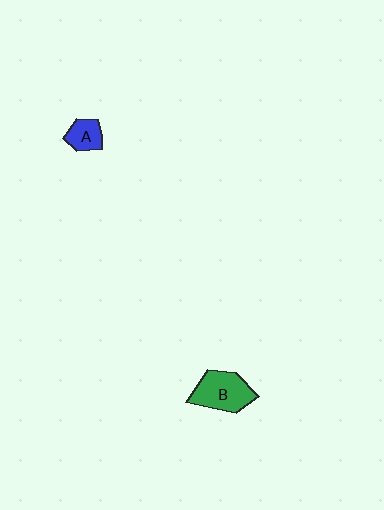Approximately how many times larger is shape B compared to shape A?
Approximately 2.0 times.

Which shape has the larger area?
Shape B (green).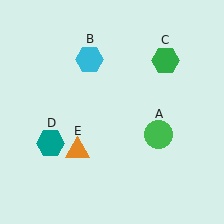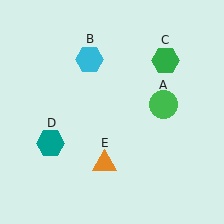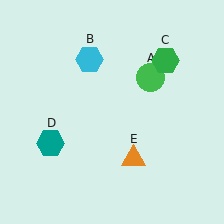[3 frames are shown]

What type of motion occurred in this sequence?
The green circle (object A), orange triangle (object E) rotated counterclockwise around the center of the scene.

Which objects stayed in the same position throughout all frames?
Cyan hexagon (object B) and green hexagon (object C) and teal hexagon (object D) remained stationary.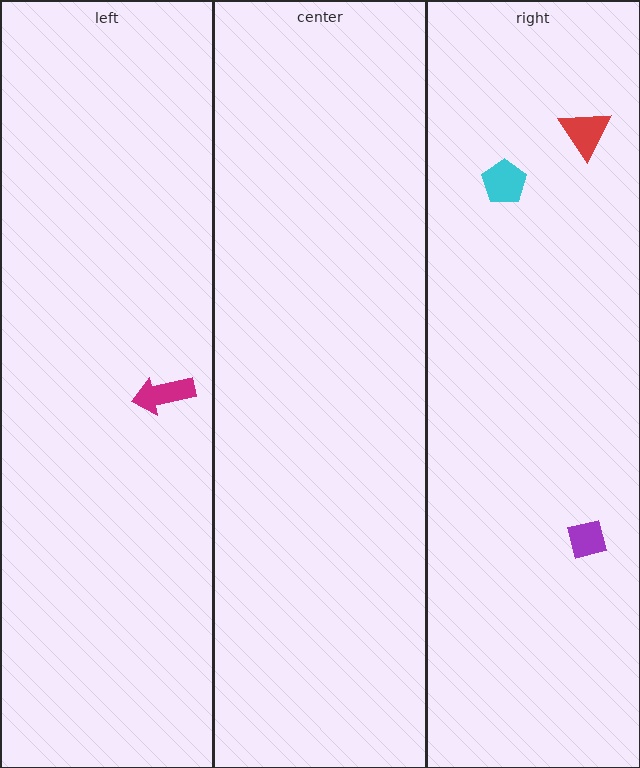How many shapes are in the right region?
3.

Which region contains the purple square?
The right region.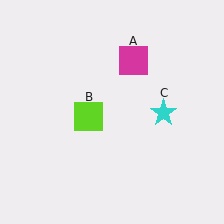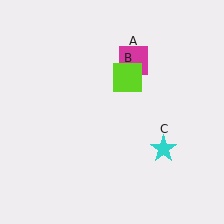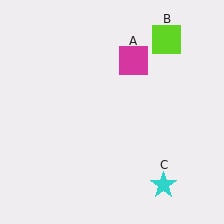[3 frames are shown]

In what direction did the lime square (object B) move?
The lime square (object B) moved up and to the right.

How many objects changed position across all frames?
2 objects changed position: lime square (object B), cyan star (object C).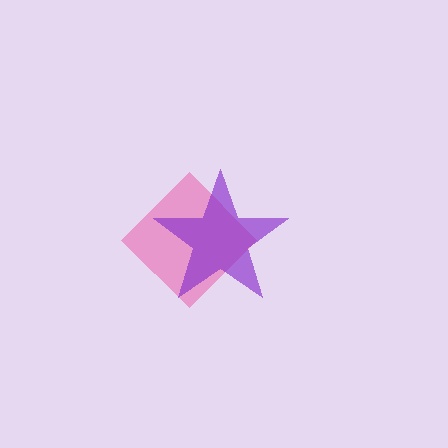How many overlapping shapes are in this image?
There are 2 overlapping shapes in the image.